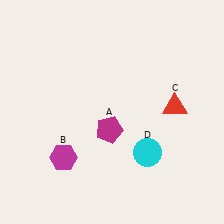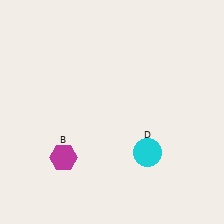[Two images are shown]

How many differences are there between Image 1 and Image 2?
There are 2 differences between the two images.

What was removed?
The red triangle (C), the magenta pentagon (A) were removed in Image 2.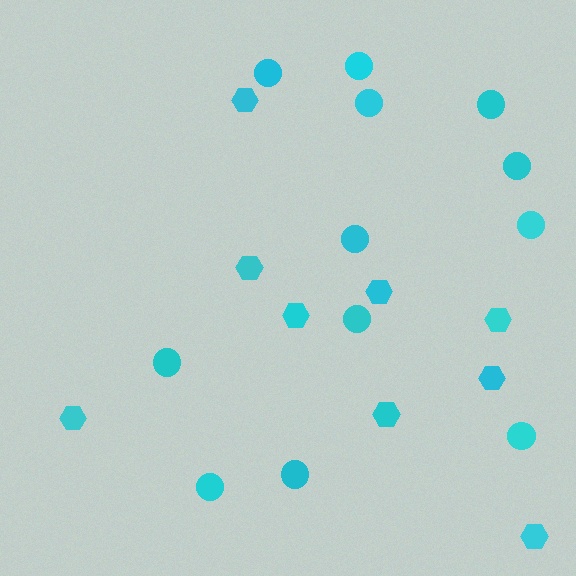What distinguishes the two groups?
There are 2 groups: one group of circles (12) and one group of hexagons (9).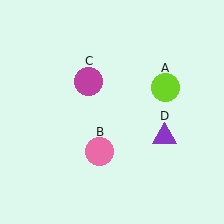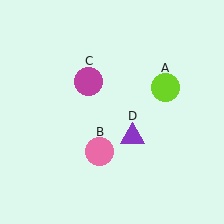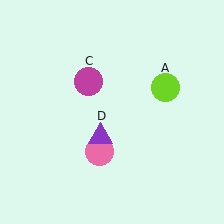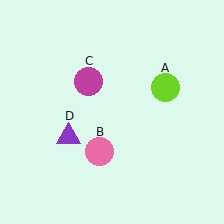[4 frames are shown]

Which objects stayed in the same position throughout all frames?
Lime circle (object A) and pink circle (object B) and magenta circle (object C) remained stationary.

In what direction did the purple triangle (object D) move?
The purple triangle (object D) moved left.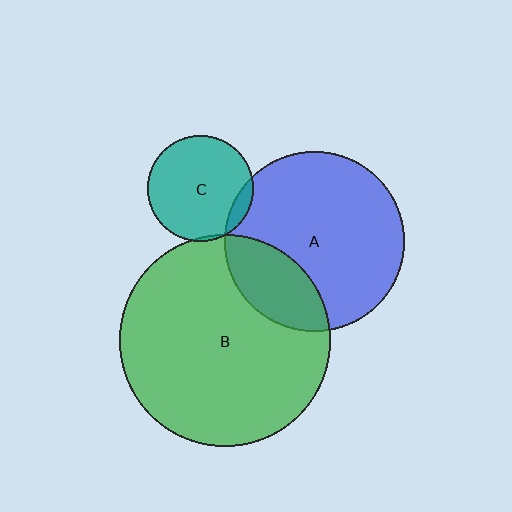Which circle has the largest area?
Circle B (green).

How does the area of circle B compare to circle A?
Approximately 1.4 times.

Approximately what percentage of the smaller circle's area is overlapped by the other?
Approximately 10%.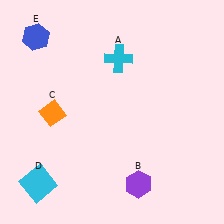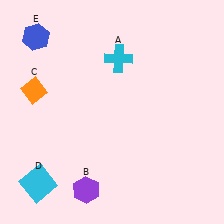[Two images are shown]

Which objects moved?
The objects that moved are: the purple hexagon (B), the orange diamond (C).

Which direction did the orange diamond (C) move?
The orange diamond (C) moved up.